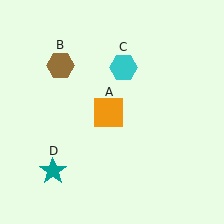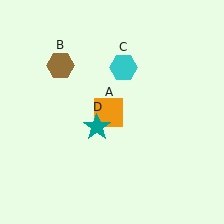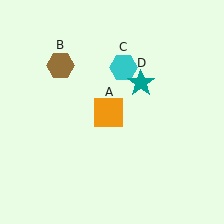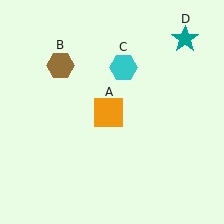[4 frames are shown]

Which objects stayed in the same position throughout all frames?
Orange square (object A) and brown hexagon (object B) and cyan hexagon (object C) remained stationary.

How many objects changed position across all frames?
1 object changed position: teal star (object D).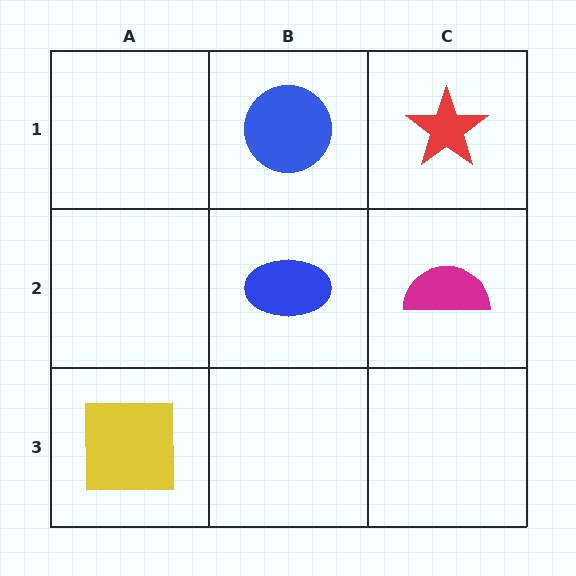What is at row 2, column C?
A magenta semicircle.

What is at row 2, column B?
A blue ellipse.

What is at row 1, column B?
A blue circle.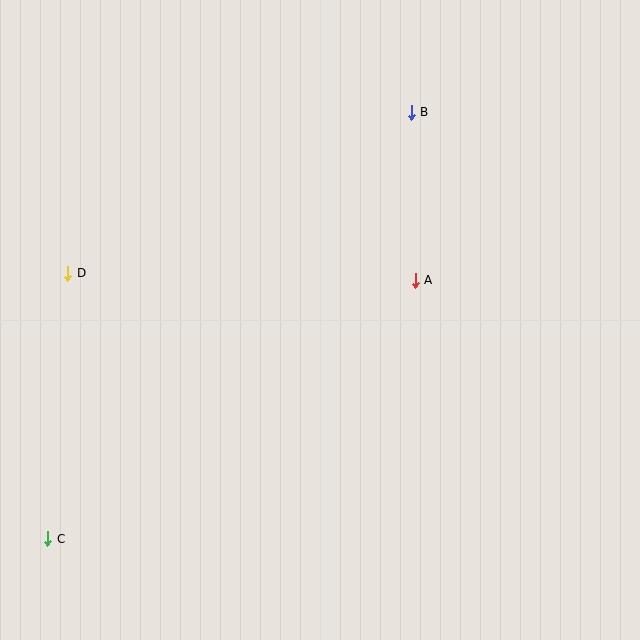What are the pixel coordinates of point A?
Point A is at (415, 280).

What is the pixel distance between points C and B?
The distance between C and B is 561 pixels.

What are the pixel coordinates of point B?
Point B is at (411, 112).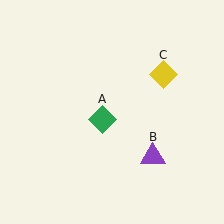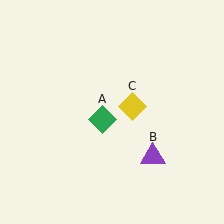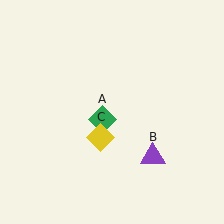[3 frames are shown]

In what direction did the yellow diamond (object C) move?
The yellow diamond (object C) moved down and to the left.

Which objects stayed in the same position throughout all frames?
Green diamond (object A) and purple triangle (object B) remained stationary.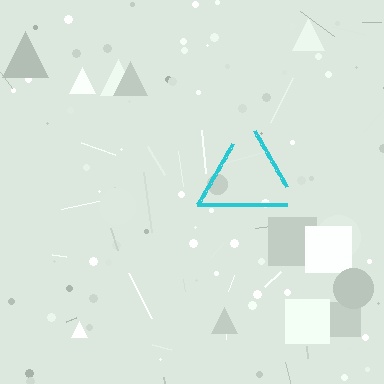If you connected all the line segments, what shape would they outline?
They would outline a triangle.